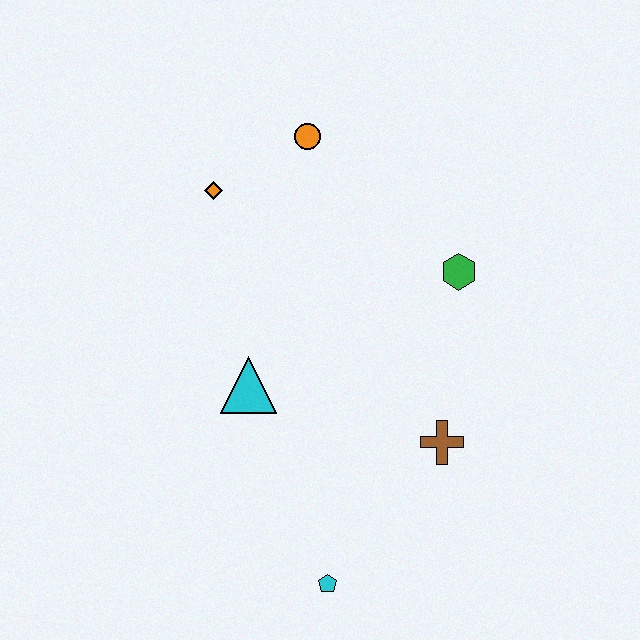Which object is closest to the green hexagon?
The brown cross is closest to the green hexagon.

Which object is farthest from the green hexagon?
The cyan pentagon is farthest from the green hexagon.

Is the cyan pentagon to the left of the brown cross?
Yes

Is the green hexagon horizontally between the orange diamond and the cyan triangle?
No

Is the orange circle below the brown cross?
No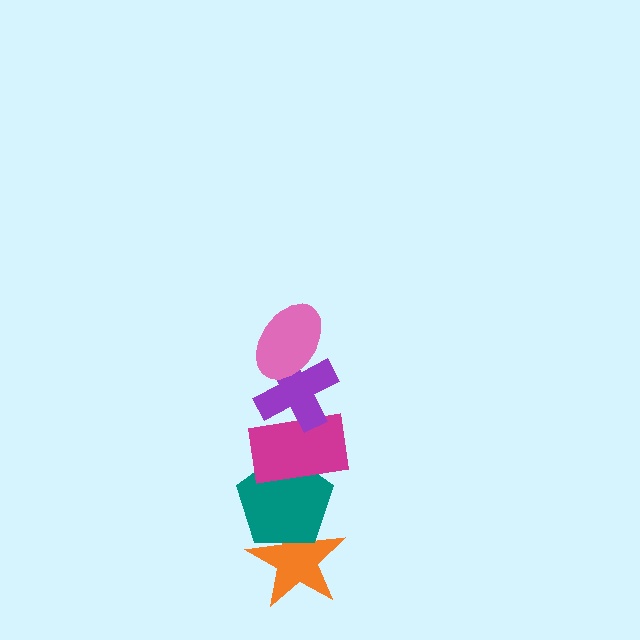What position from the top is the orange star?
The orange star is 5th from the top.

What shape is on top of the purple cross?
The pink ellipse is on top of the purple cross.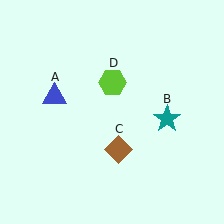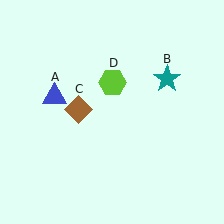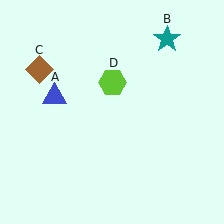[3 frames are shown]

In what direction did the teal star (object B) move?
The teal star (object B) moved up.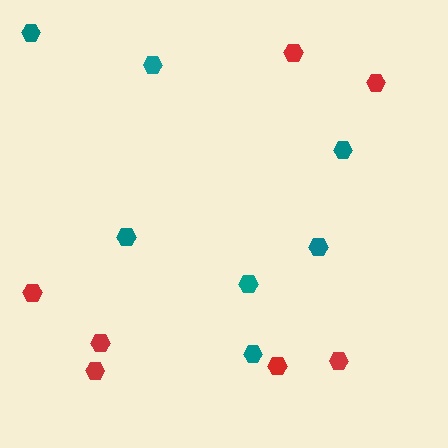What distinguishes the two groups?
There are 2 groups: one group of red hexagons (7) and one group of teal hexagons (7).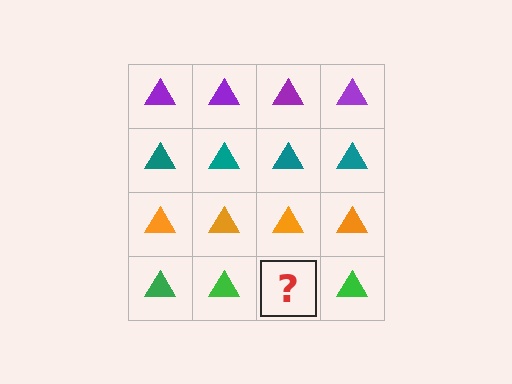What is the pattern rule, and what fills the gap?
The rule is that each row has a consistent color. The gap should be filled with a green triangle.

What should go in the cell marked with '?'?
The missing cell should contain a green triangle.